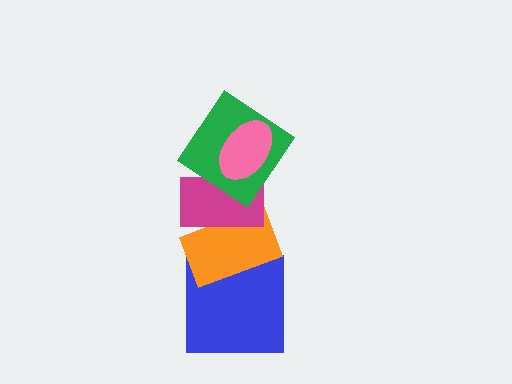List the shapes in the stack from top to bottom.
From top to bottom: the pink ellipse, the green diamond, the magenta rectangle, the orange rectangle, the blue square.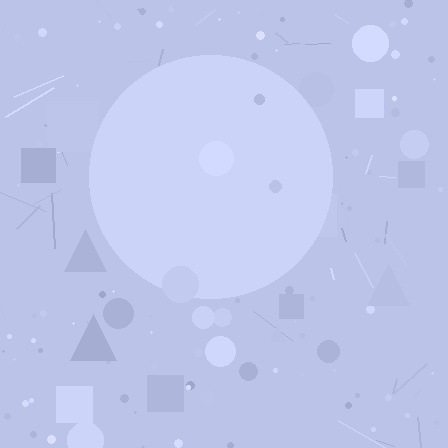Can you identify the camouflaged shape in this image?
The camouflaged shape is a circle.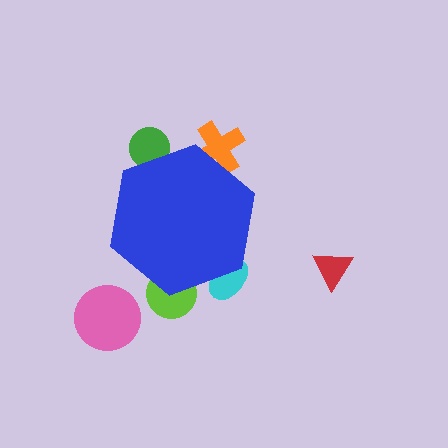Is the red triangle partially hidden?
No, the red triangle is fully visible.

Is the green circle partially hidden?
Yes, the green circle is partially hidden behind the blue hexagon.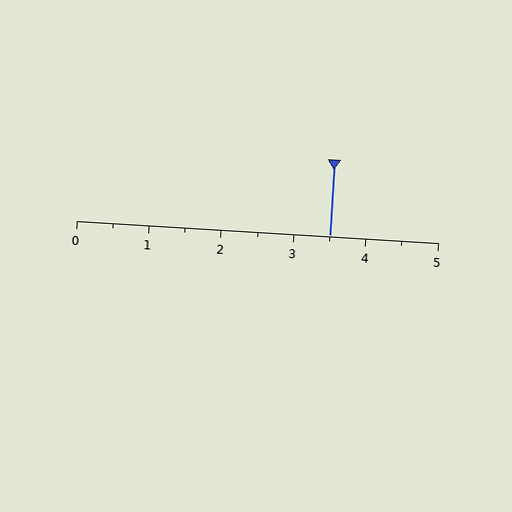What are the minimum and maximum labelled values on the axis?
The axis runs from 0 to 5.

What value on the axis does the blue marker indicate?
The marker indicates approximately 3.5.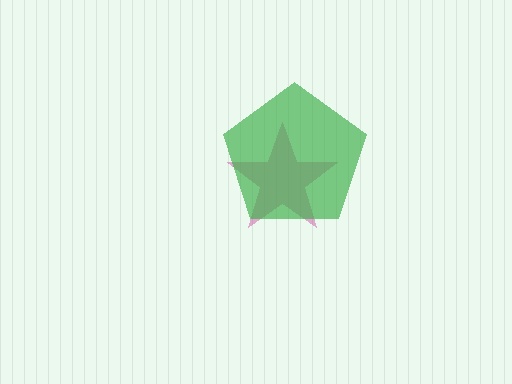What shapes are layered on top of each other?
The layered shapes are: a magenta star, a green pentagon.